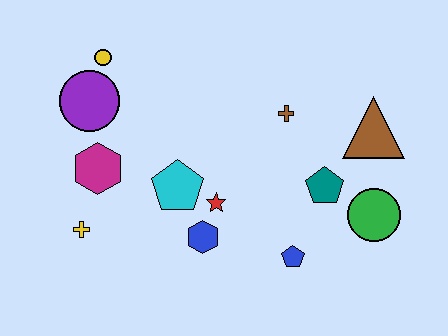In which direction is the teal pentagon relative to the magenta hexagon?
The teal pentagon is to the right of the magenta hexagon.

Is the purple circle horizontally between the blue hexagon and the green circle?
No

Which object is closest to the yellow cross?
The magenta hexagon is closest to the yellow cross.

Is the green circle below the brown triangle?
Yes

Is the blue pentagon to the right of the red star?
Yes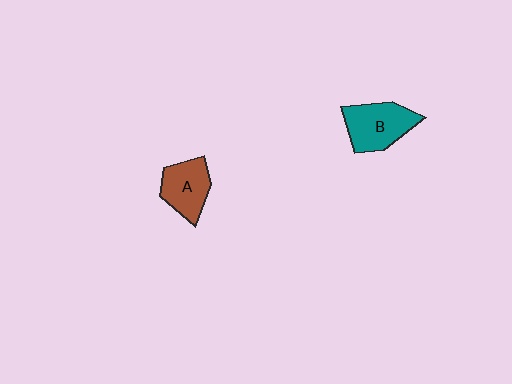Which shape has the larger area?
Shape B (teal).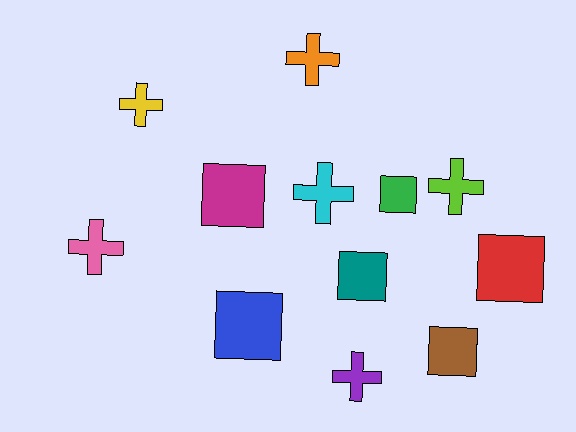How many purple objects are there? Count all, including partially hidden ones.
There is 1 purple object.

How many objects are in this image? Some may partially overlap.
There are 12 objects.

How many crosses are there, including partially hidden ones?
There are 6 crosses.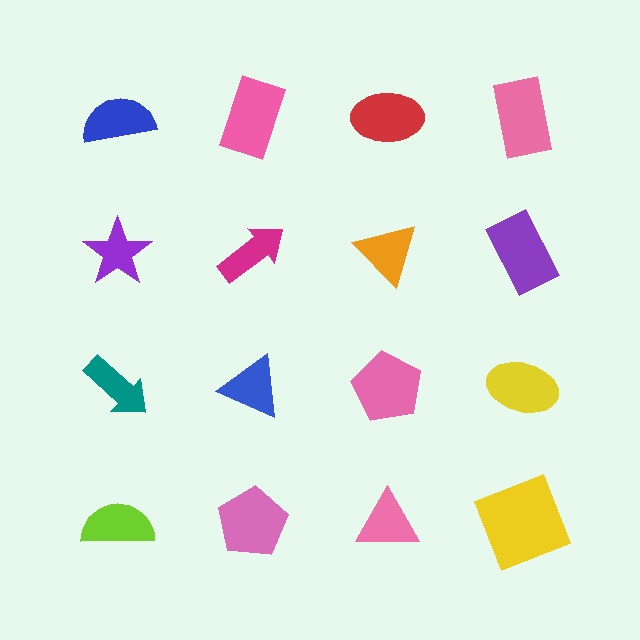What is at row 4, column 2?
A pink pentagon.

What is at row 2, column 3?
An orange triangle.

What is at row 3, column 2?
A blue triangle.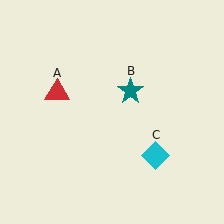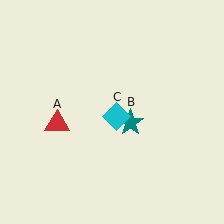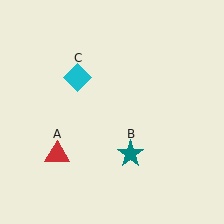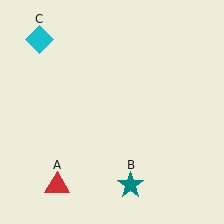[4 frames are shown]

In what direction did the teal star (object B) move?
The teal star (object B) moved down.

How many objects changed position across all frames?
3 objects changed position: red triangle (object A), teal star (object B), cyan diamond (object C).